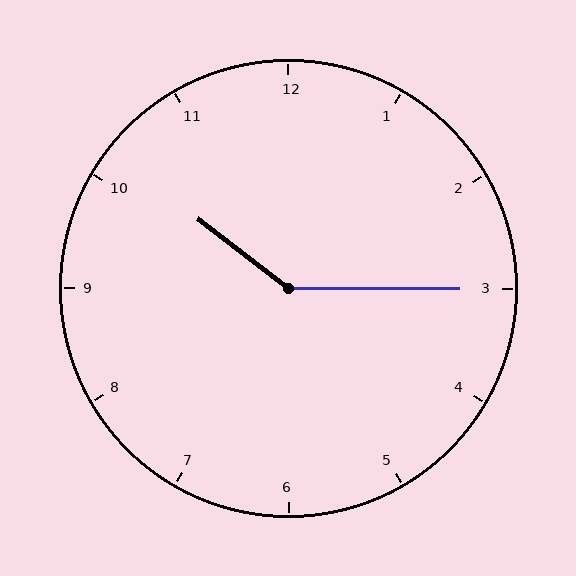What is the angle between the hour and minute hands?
Approximately 142 degrees.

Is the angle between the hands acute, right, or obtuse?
It is obtuse.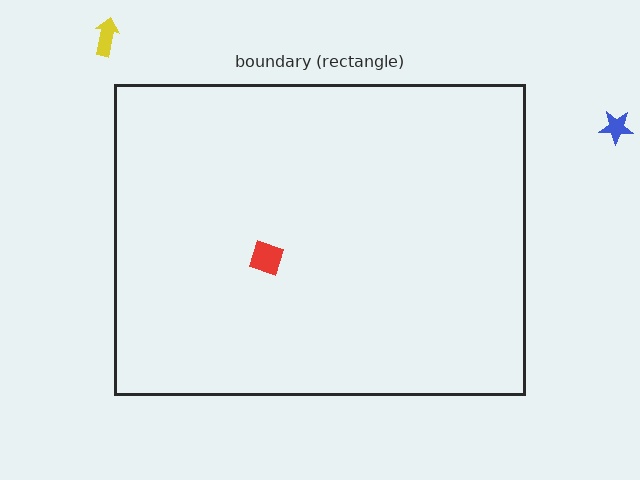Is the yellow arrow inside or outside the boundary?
Outside.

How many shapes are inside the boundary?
1 inside, 2 outside.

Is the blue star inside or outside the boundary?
Outside.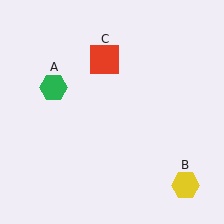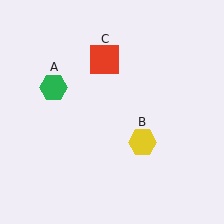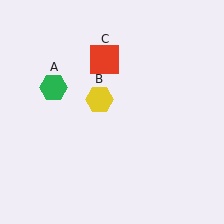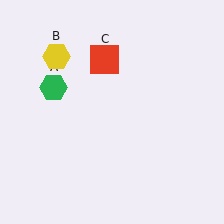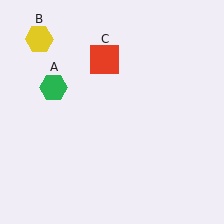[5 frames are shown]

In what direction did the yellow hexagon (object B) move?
The yellow hexagon (object B) moved up and to the left.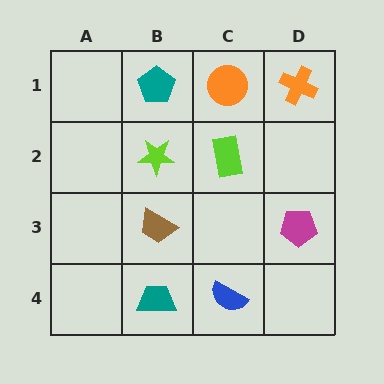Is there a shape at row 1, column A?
No, that cell is empty.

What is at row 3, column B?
A brown trapezoid.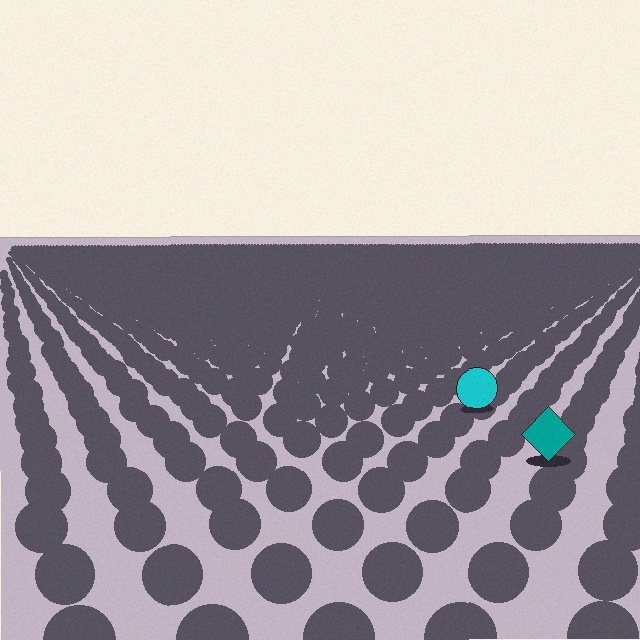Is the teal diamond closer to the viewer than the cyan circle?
Yes. The teal diamond is closer — you can tell from the texture gradient: the ground texture is coarser near it.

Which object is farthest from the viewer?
The cyan circle is farthest from the viewer. It appears smaller and the ground texture around it is denser.